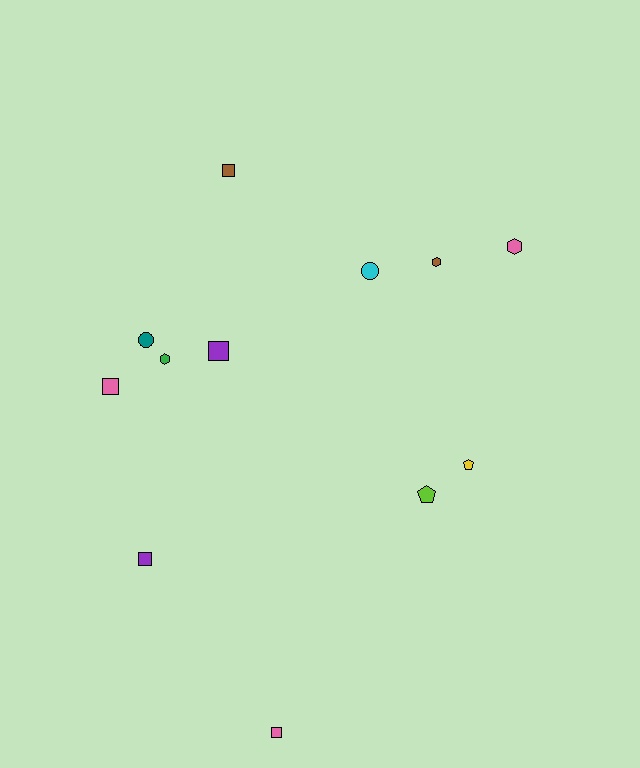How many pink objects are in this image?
There are 3 pink objects.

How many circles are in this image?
There are 2 circles.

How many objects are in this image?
There are 12 objects.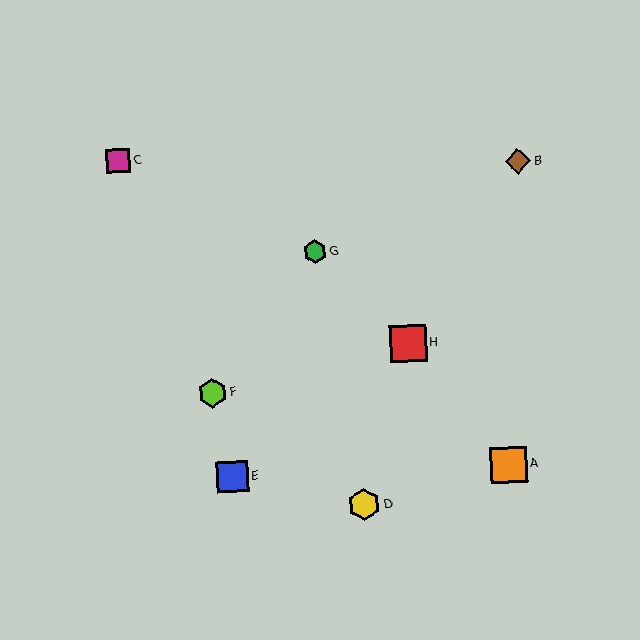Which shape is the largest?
The red square (labeled H) is the largest.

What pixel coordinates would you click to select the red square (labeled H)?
Click at (408, 343) to select the red square H.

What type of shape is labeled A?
Shape A is an orange square.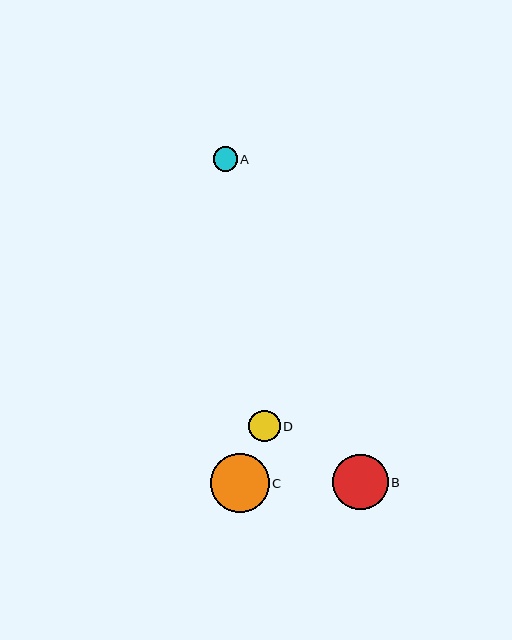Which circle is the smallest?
Circle A is the smallest with a size of approximately 24 pixels.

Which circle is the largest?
Circle C is the largest with a size of approximately 59 pixels.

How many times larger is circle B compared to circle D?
Circle B is approximately 1.8 times the size of circle D.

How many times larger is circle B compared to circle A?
Circle B is approximately 2.3 times the size of circle A.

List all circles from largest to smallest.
From largest to smallest: C, B, D, A.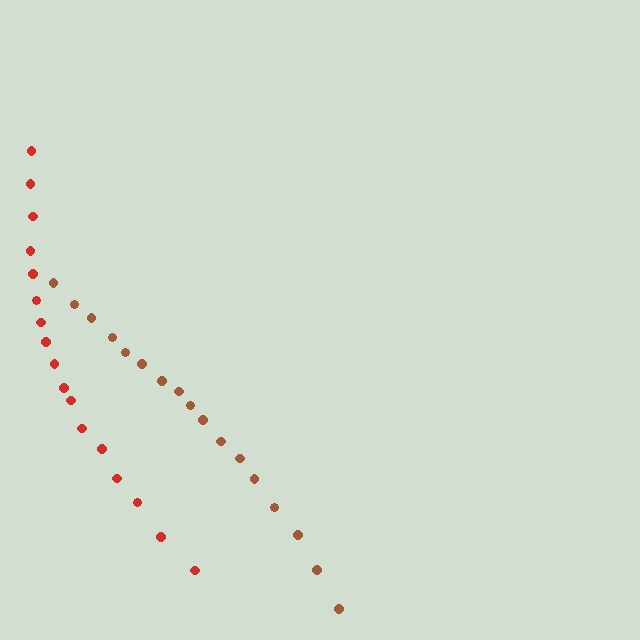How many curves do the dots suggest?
There are 2 distinct paths.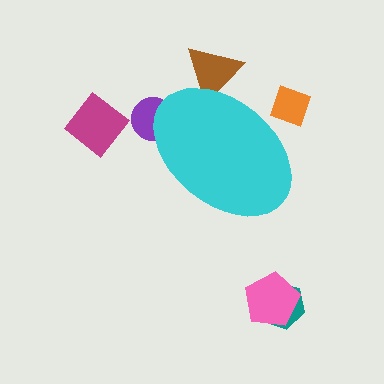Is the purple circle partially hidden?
Yes, the purple circle is partially hidden behind the cyan ellipse.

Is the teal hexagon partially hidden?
No, the teal hexagon is fully visible.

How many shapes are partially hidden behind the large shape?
3 shapes are partially hidden.